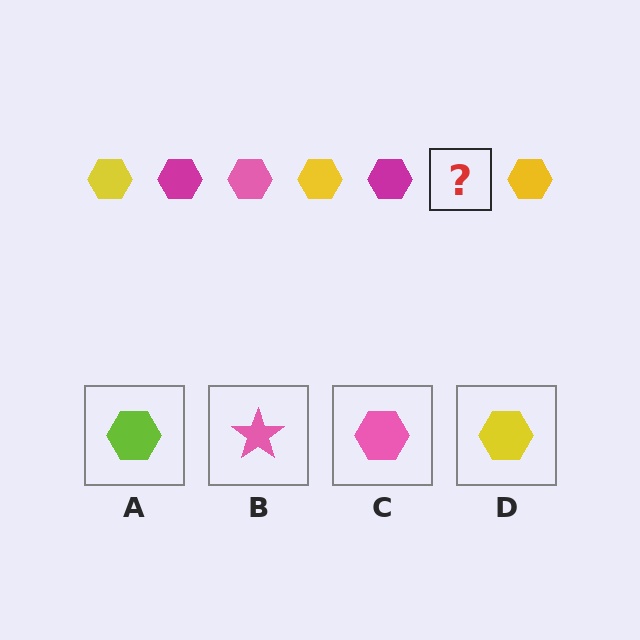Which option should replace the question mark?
Option C.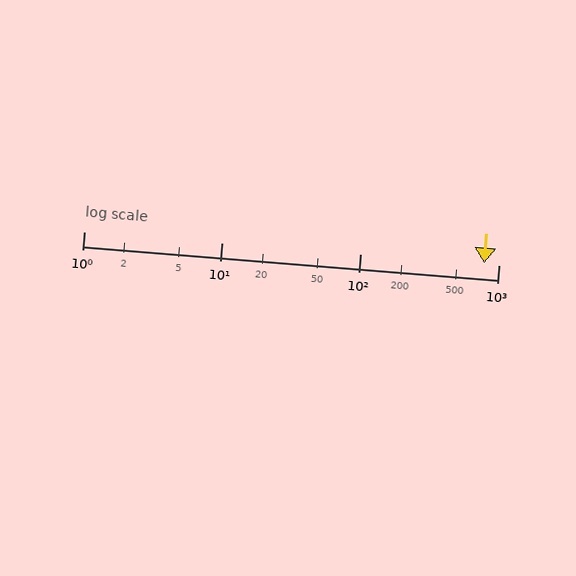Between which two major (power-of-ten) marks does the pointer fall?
The pointer is between 100 and 1000.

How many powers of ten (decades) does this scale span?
The scale spans 3 decades, from 1 to 1000.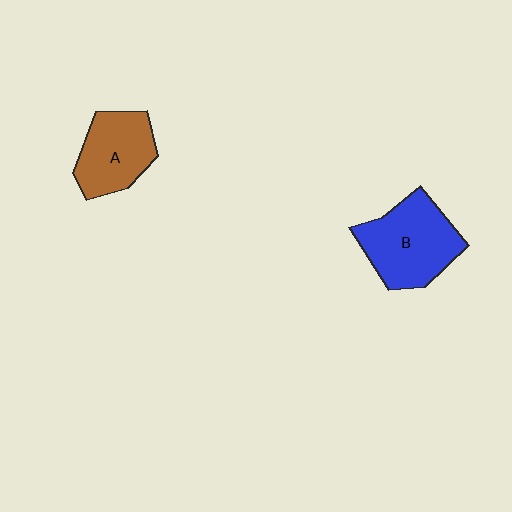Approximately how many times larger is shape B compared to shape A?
Approximately 1.3 times.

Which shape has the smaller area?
Shape A (brown).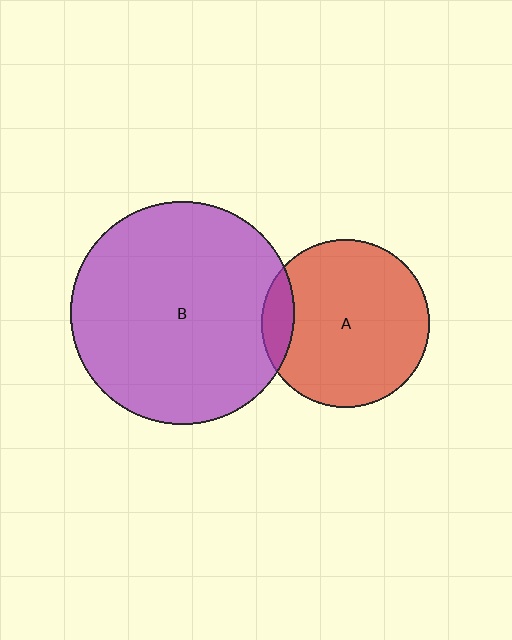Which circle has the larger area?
Circle B (purple).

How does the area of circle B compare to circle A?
Approximately 1.8 times.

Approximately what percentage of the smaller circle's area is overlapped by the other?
Approximately 10%.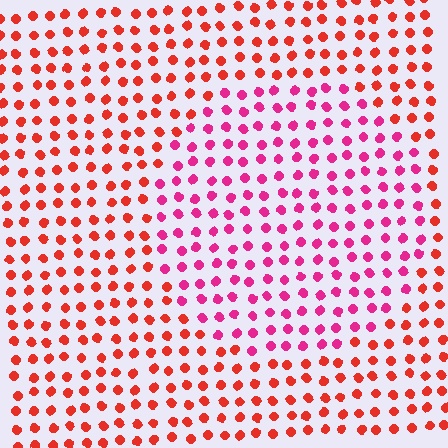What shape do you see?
I see a circle.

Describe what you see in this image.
The image is filled with small red elements in a uniform arrangement. A circle-shaped region is visible where the elements are tinted to a slightly different hue, forming a subtle color boundary.